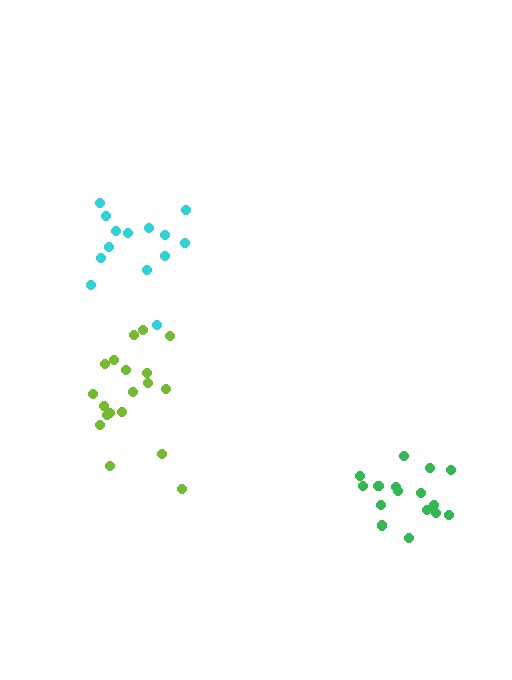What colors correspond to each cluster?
The clusters are colored: cyan, green, lime.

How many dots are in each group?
Group 1: 14 dots, Group 2: 16 dots, Group 3: 19 dots (49 total).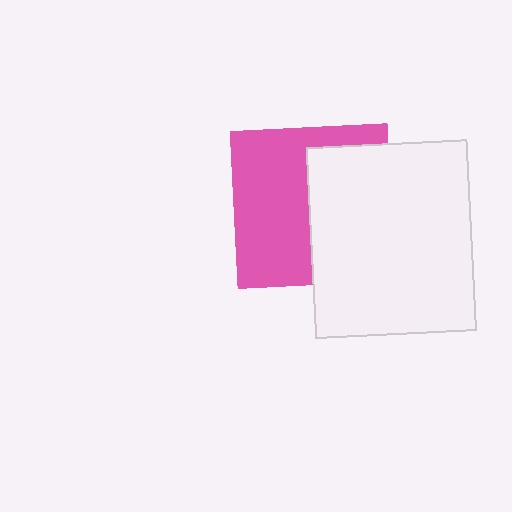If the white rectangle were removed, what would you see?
You would see the complete pink square.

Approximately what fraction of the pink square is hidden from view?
Roughly 45% of the pink square is hidden behind the white rectangle.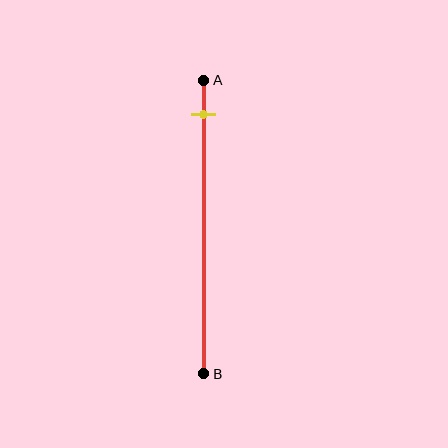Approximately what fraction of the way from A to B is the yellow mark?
The yellow mark is approximately 10% of the way from A to B.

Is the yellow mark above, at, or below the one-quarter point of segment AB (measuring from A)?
The yellow mark is above the one-quarter point of segment AB.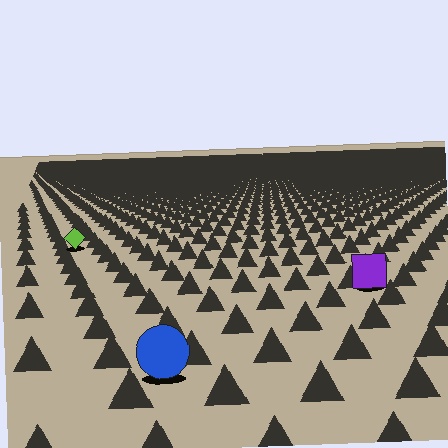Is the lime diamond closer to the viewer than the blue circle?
No. The blue circle is closer — you can tell from the texture gradient: the ground texture is coarser near it.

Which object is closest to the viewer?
The blue circle is closest. The texture marks near it are larger and more spread out.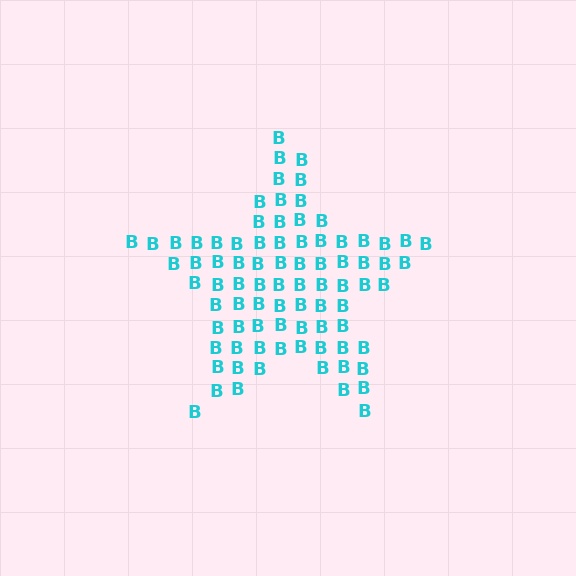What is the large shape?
The large shape is a star.